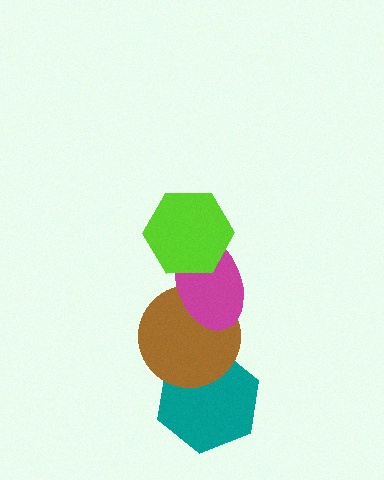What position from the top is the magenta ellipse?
The magenta ellipse is 2nd from the top.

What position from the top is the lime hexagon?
The lime hexagon is 1st from the top.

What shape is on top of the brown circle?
The magenta ellipse is on top of the brown circle.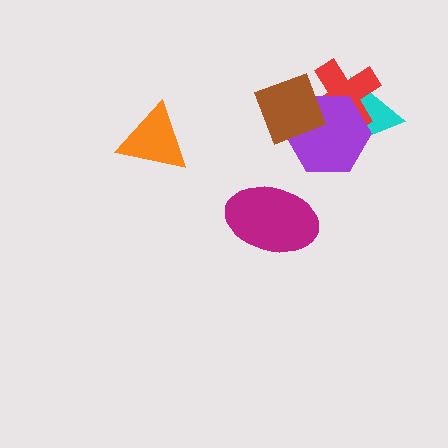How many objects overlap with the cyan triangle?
2 objects overlap with the cyan triangle.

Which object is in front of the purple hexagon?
The brown diamond is in front of the purple hexagon.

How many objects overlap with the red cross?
3 objects overlap with the red cross.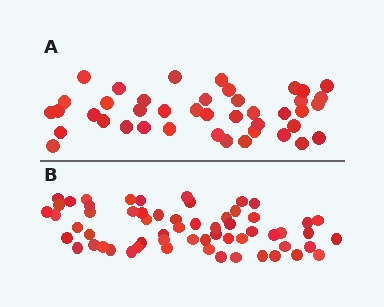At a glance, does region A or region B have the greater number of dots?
Region B (the bottom region) has more dots.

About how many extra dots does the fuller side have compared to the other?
Region B has approximately 20 more dots than region A.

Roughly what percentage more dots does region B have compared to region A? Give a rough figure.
About 45% more.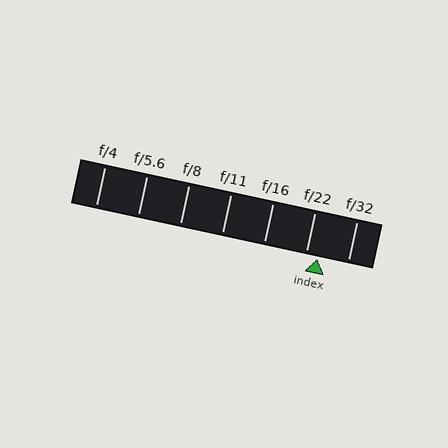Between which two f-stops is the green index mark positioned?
The index mark is between f/22 and f/32.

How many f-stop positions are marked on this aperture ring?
There are 7 f-stop positions marked.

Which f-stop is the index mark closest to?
The index mark is closest to f/22.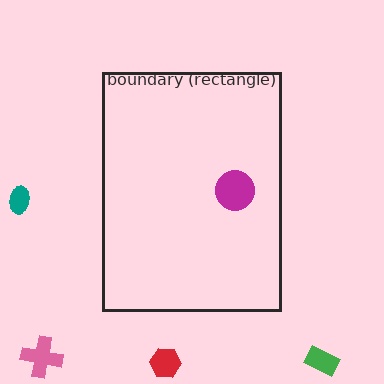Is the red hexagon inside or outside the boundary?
Outside.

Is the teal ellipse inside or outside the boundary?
Outside.